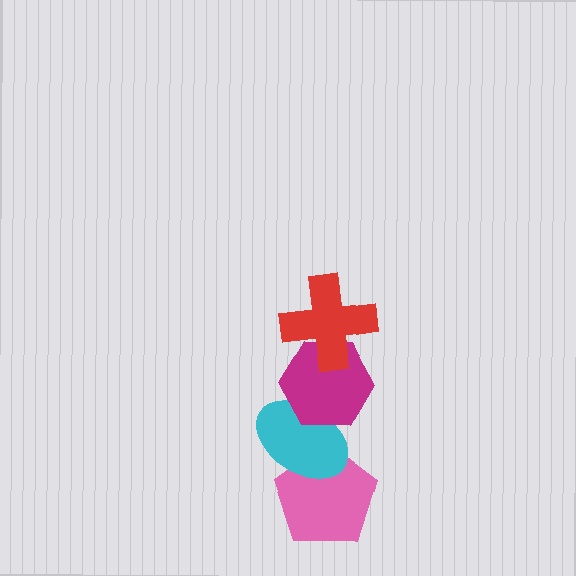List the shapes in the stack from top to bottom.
From top to bottom: the red cross, the magenta hexagon, the cyan ellipse, the pink pentagon.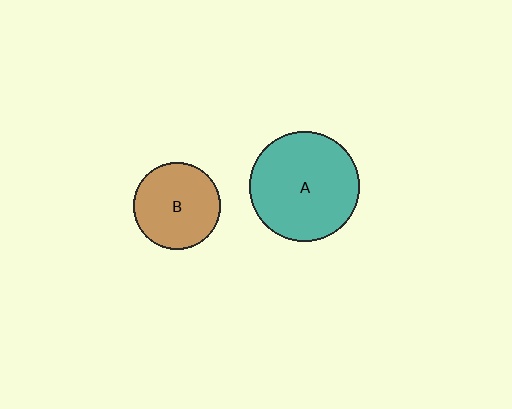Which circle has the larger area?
Circle A (teal).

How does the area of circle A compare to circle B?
Approximately 1.6 times.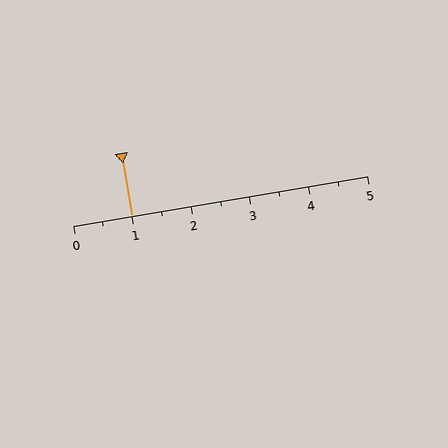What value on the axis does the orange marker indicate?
The marker indicates approximately 1.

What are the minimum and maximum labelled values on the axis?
The axis runs from 0 to 5.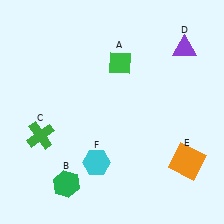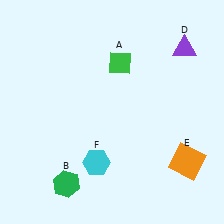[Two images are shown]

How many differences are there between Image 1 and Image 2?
There is 1 difference between the two images.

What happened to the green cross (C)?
The green cross (C) was removed in Image 2. It was in the bottom-left area of Image 1.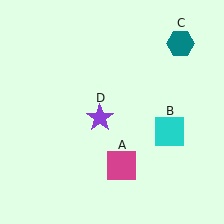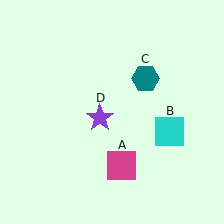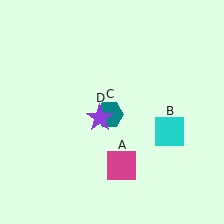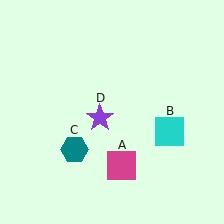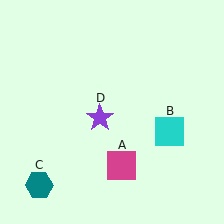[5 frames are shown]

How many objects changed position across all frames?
1 object changed position: teal hexagon (object C).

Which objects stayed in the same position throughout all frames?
Magenta square (object A) and cyan square (object B) and purple star (object D) remained stationary.